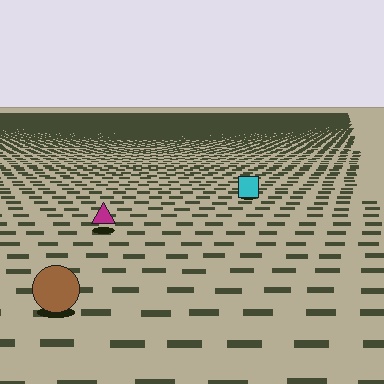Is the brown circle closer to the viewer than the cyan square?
Yes. The brown circle is closer — you can tell from the texture gradient: the ground texture is coarser near it.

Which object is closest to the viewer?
The brown circle is closest. The texture marks near it are larger and more spread out.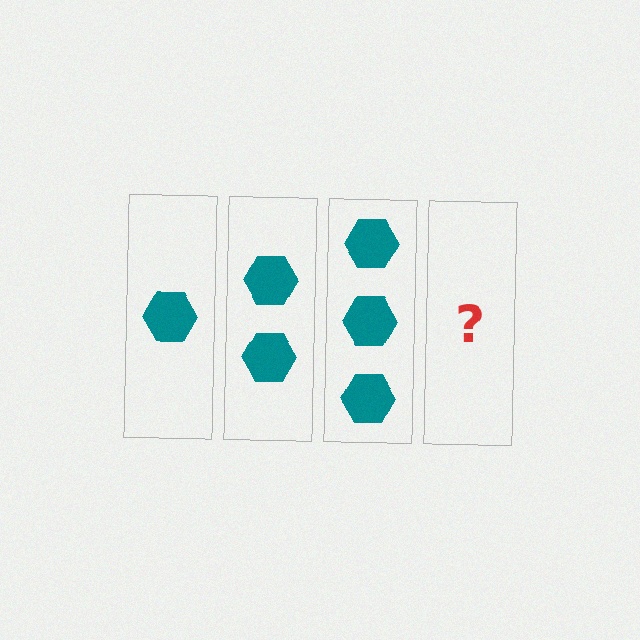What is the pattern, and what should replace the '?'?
The pattern is that each step adds one more hexagon. The '?' should be 4 hexagons.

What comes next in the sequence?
The next element should be 4 hexagons.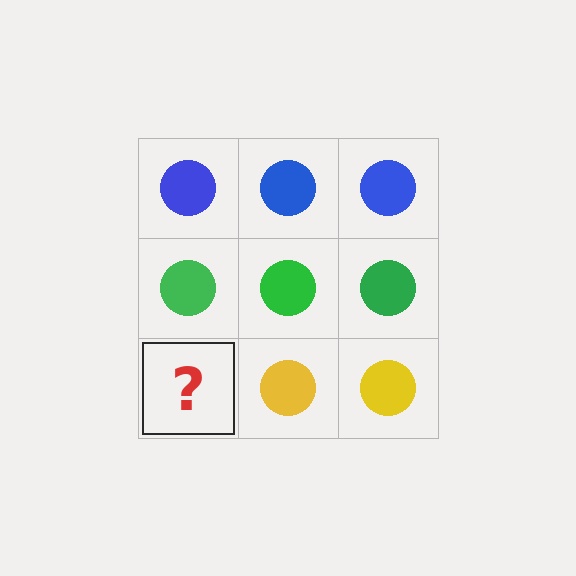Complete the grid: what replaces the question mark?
The question mark should be replaced with a yellow circle.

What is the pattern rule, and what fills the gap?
The rule is that each row has a consistent color. The gap should be filled with a yellow circle.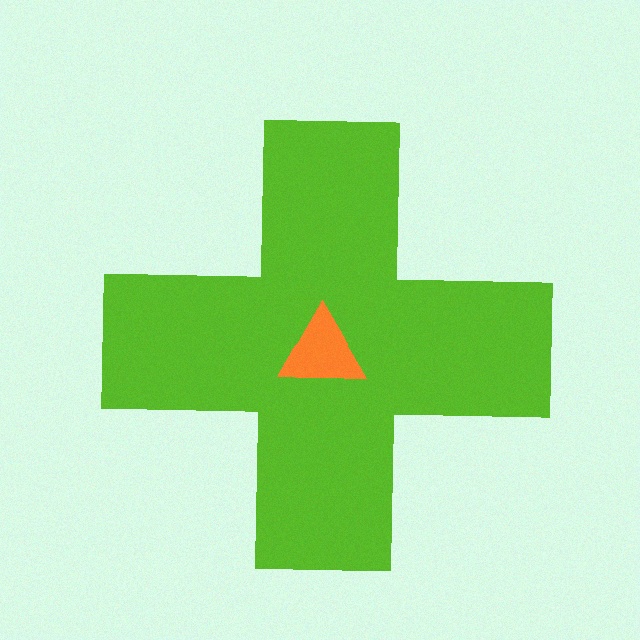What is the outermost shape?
The lime cross.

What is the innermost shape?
The orange triangle.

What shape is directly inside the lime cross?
The orange triangle.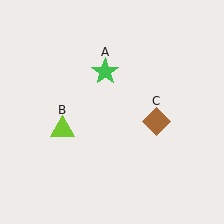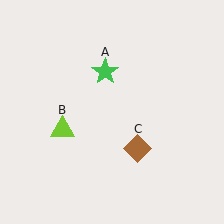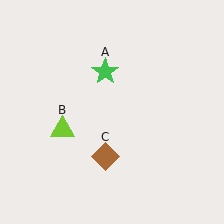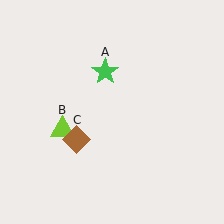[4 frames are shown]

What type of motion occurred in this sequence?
The brown diamond (object C) rotated clockwise around the center of the scene.